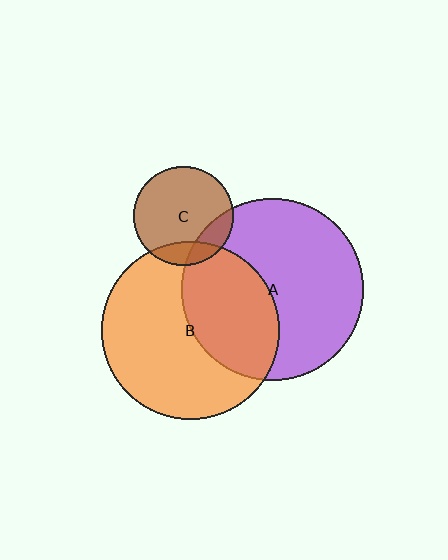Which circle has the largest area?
Circle A (purple).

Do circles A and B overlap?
Yes.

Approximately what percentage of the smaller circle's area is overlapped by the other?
Approximately 40%.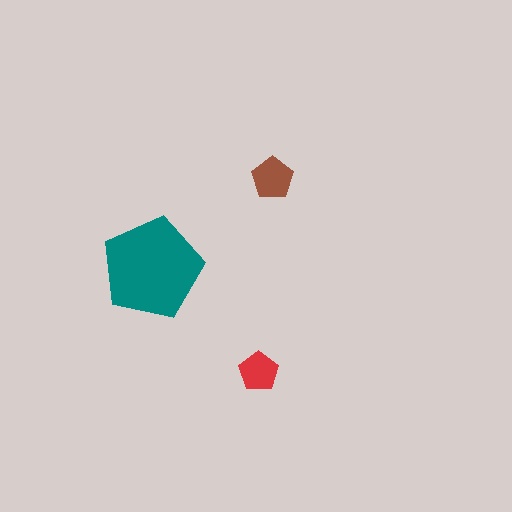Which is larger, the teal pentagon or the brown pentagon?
The teal one.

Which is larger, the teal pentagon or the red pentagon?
The teal one.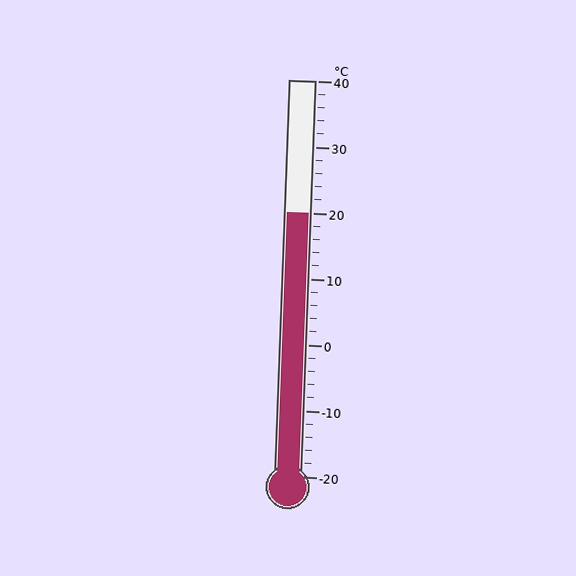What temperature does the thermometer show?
The thermometer shows approximately 20°C.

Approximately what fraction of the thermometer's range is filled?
The thermometer is filled to approximately 65% of its range.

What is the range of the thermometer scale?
The thermometer scale ranges from -20°C to 40°C.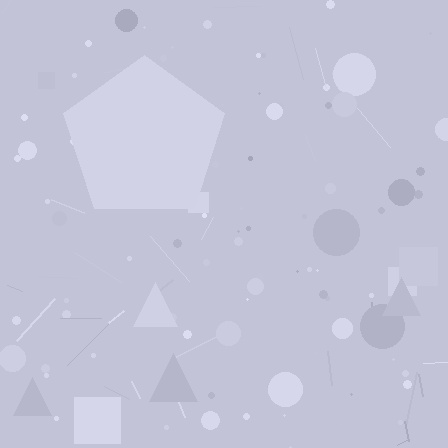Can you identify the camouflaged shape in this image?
The camouflaged shape is a pentagon.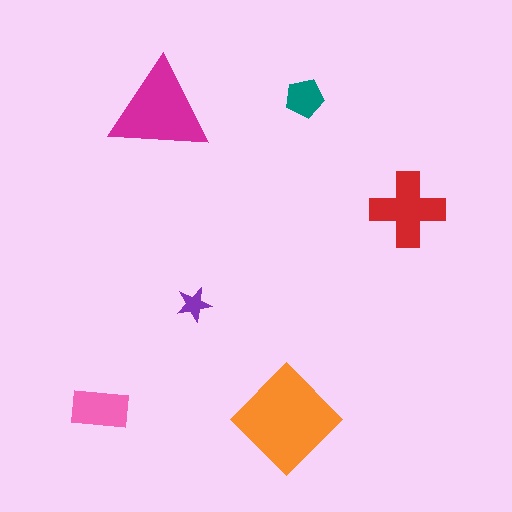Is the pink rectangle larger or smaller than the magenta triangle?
Smaller.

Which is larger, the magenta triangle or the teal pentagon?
The magenta triangle.